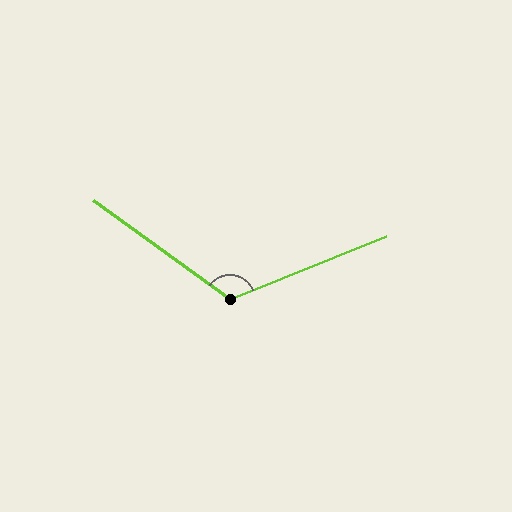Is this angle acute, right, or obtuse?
It is obtuse.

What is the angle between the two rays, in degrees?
Approximately 122 degrees.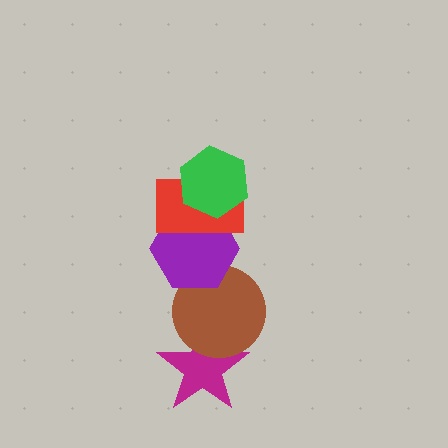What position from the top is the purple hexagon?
The purple hexagon is 3rd from the top.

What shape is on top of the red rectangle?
The green hexagon is on top of the red rectangle.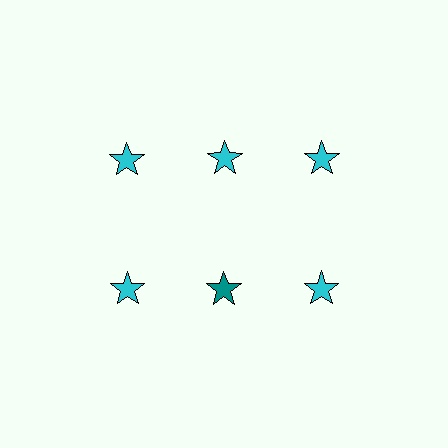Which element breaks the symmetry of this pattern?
The teal star in the second row, second from left column breaks the symmetry. All other shapes are cyan stars.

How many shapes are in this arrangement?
There are 6 shapes arranged in a grid pattern.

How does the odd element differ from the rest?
It has a different color: teal instead of cyan.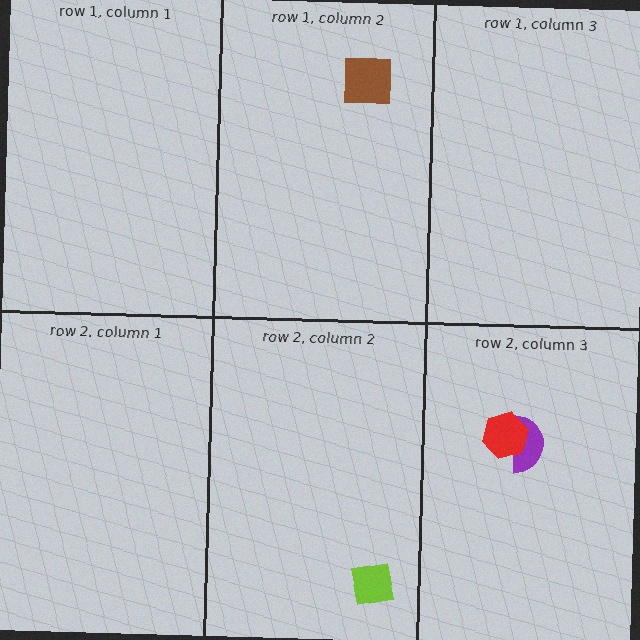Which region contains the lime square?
The row 2, column 2 region.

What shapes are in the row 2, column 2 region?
The lime square.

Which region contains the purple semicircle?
The row 2, column 3 region.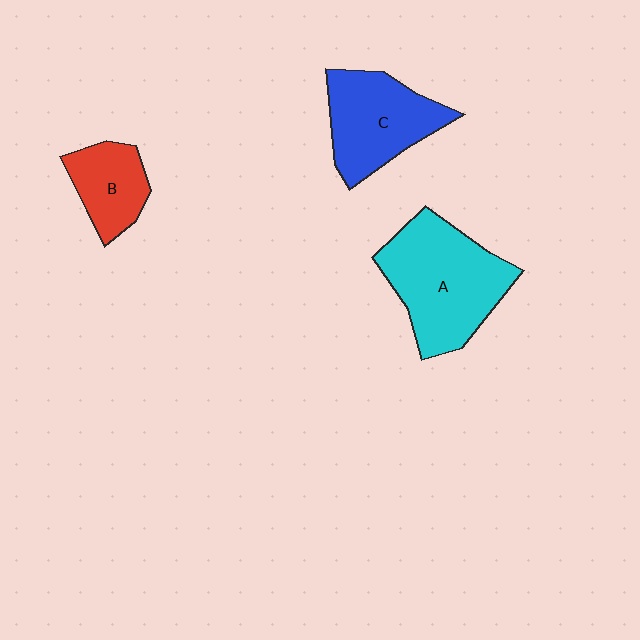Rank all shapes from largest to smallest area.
From largest to smallest: A (cyan), C (blue), B (red).